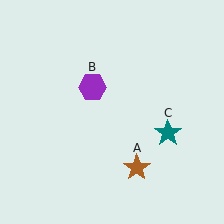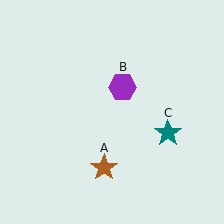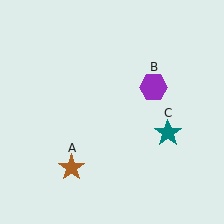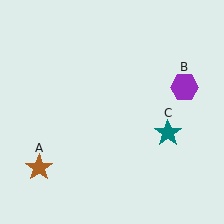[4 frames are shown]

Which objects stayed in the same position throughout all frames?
Teal star (object C) remained stationary.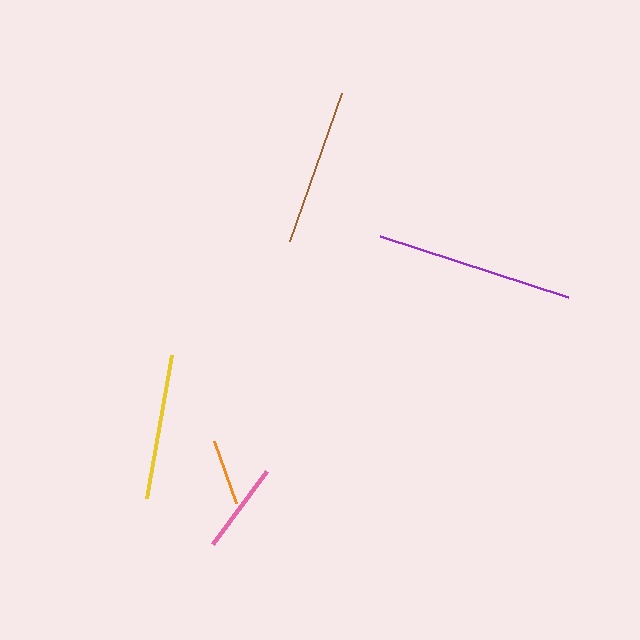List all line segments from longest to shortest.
From longest to shortest: purple, brown, yellow, pink, orange.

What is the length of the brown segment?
The brown segment is approximately 157 pixels long.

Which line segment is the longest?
The purple line is the longest at approximately 198 pixels.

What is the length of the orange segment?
The orange segment is approximately 66 pixels long.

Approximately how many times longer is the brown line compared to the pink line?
The brown line is approximately 1.7 times the length of the pink line.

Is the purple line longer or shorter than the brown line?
The purple line is longer than the brown line.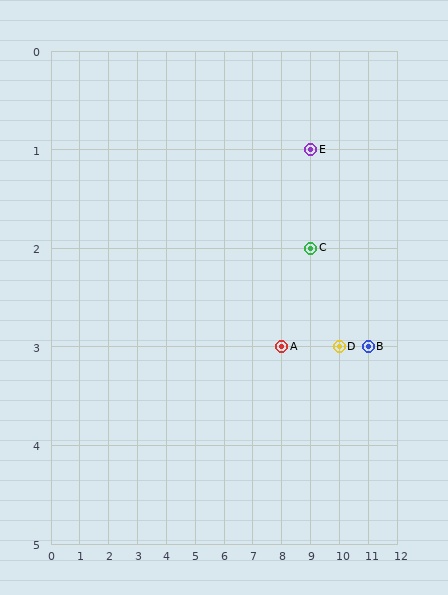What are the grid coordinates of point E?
Point E is at grid coordinates (9, 1).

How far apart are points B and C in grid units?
Points B and C are 2 columns and 1 row apart (about 2.2 grid units diagonally).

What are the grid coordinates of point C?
Point C is at grid coordinates (9, 2).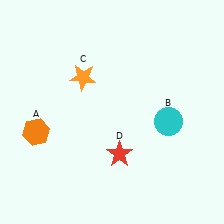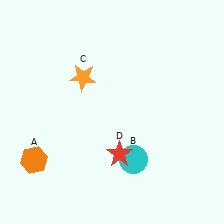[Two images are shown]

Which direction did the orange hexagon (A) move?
The orange hexagon (A) moved down.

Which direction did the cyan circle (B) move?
The cyan circle (B) moved down.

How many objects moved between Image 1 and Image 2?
2 objects moved between the two images.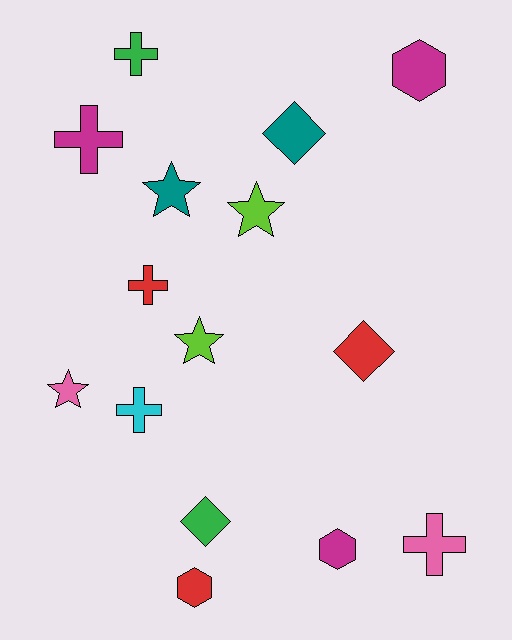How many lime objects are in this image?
There are 2 lime objects.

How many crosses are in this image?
There are 5 crosses.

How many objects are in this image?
There are 15 objects.